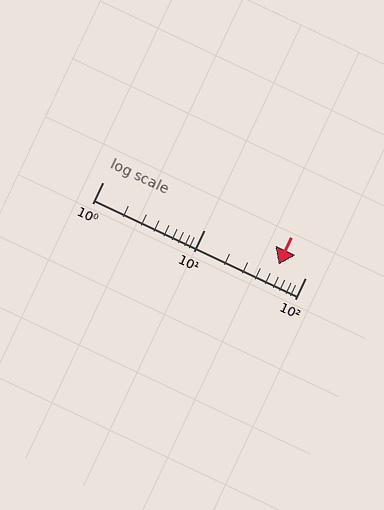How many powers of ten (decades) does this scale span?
The scale spans 2 decades, from 1 to 100.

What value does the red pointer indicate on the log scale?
The pointer indicates approximately 54.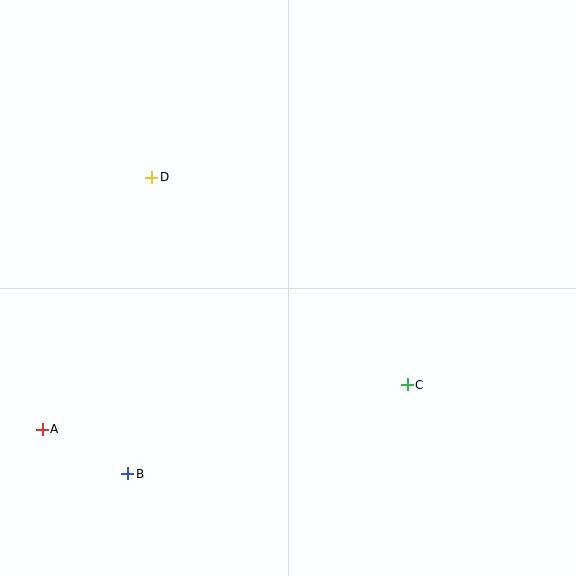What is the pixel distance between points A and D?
The distance between A and D is 275 pixels.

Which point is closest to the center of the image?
Point C at (407, 385) is closest to the center.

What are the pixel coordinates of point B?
Point B is at (128, 474).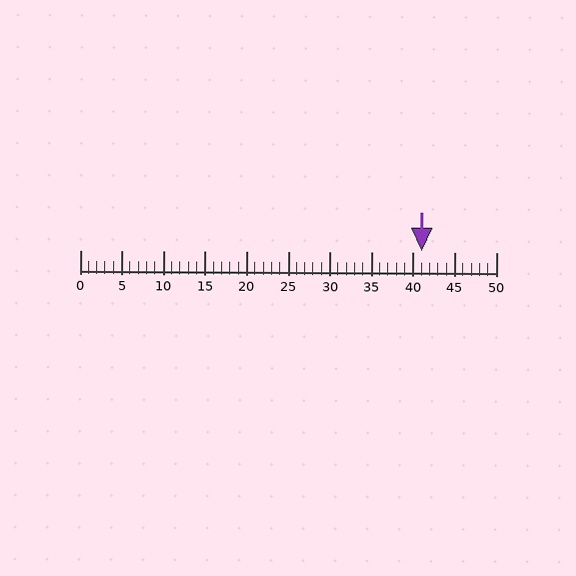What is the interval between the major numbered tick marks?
The major tick marks are spaced 5 units apart.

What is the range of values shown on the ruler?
The ruler shows values from 0 to 50.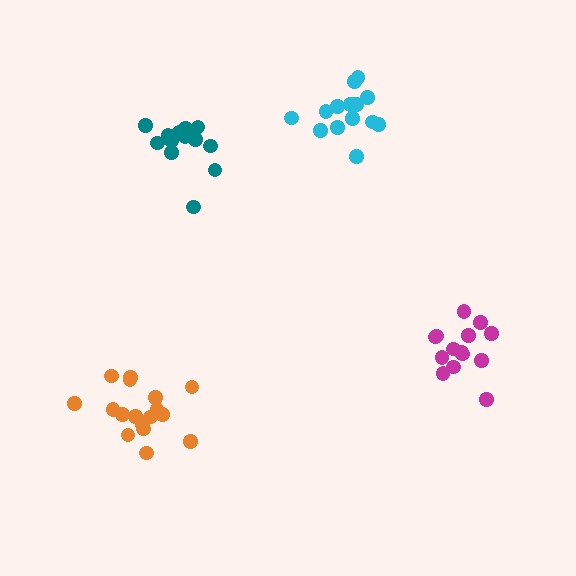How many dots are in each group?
Group 1: 17 dots, Group 2: 14 dots, Group 3: 16 dots, Group 4: 15 dots (62 total).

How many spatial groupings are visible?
There are 4 spatial groupings.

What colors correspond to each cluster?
The clusters are colored: orange, magenta, teal, cyan.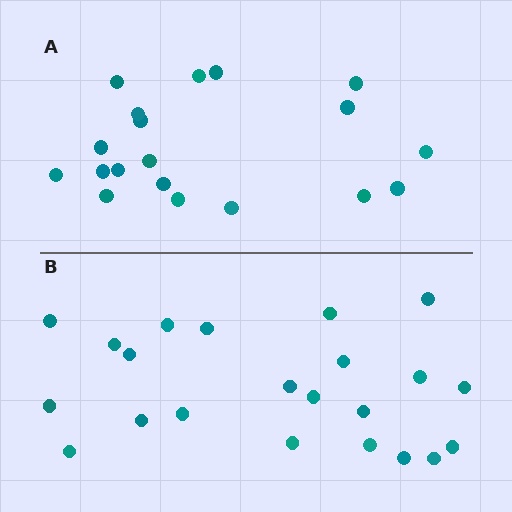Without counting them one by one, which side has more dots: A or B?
Region B (the bottom region) has more dots.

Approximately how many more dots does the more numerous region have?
Region B has just a few more — roughly 2 or 3 more dots than region A.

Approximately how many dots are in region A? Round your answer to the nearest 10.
About 20 dots. (The exact count is 19, which rounds to 20.)